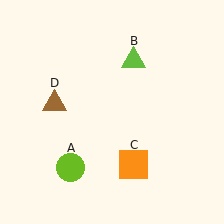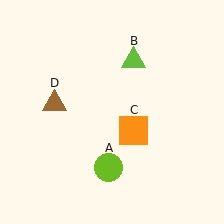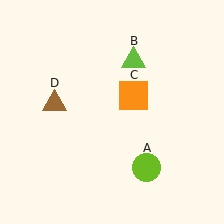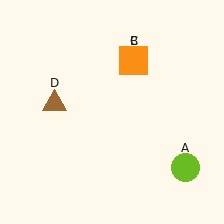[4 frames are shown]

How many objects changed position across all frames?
2 objects changed position: lime circle (object A), orange square (object C).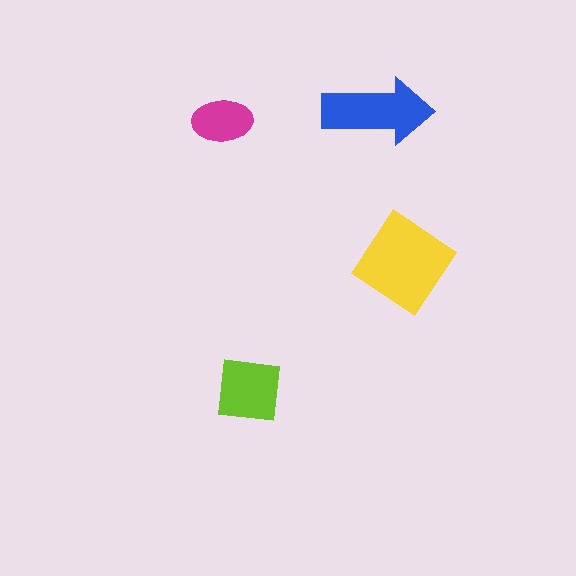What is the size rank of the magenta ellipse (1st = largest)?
4th.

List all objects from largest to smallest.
The yellow diamond, the blue arrow, the lime square, the magenta ellipse.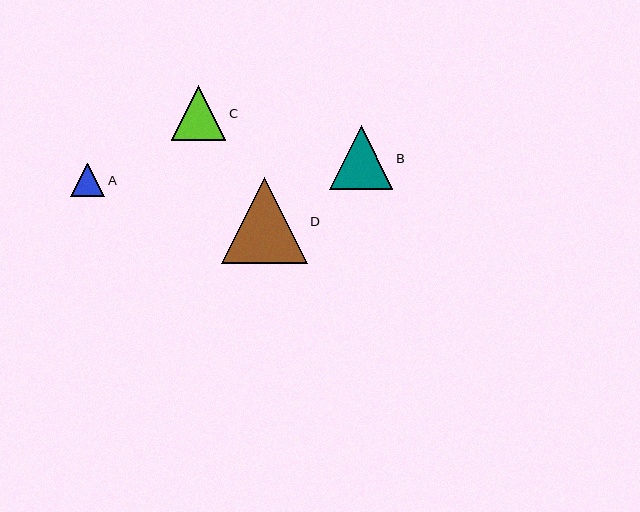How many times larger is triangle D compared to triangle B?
Triangle D is approximately 1.4 times the size of triangle B.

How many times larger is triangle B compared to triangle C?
Triangle B is approximately 1.2 times the size of triangle C.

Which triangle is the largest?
Triangle D is the largest with a size of approximately 86 pixels.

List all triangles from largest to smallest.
From largest to smallest: D, B, C, A.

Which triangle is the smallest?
Triangle A is the smallest with a size of approximately 34 pixels.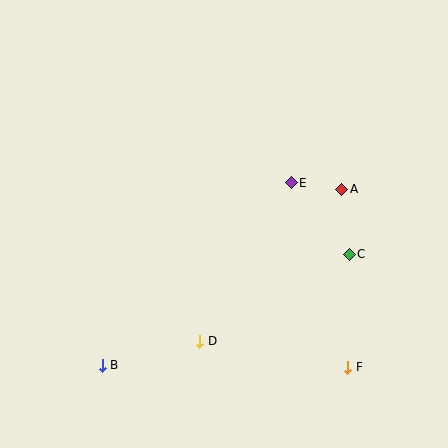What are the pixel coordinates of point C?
Point C is at (349, 254).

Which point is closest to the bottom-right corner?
Point F is closest to the bottom-right corner.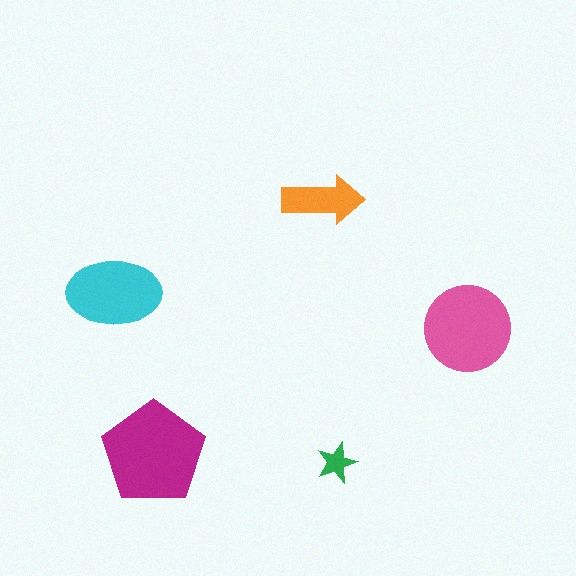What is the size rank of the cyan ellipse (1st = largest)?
3rd.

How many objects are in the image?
There are 5 objects in the image.